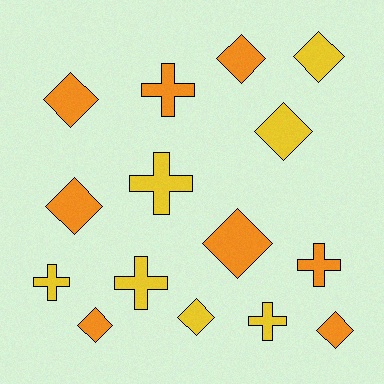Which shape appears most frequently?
Diamond, with 9 objects.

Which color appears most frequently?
Orange, with 8 objects.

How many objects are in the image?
There are 15 objects.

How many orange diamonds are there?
There are 6 orange diamonds.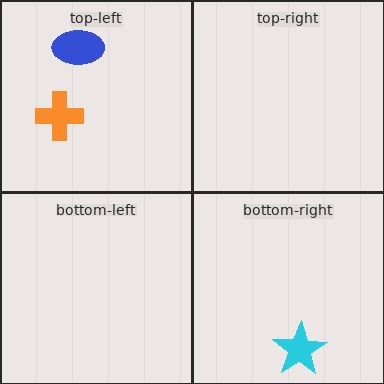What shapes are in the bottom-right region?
The cyan star.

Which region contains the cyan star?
The bottom-right region.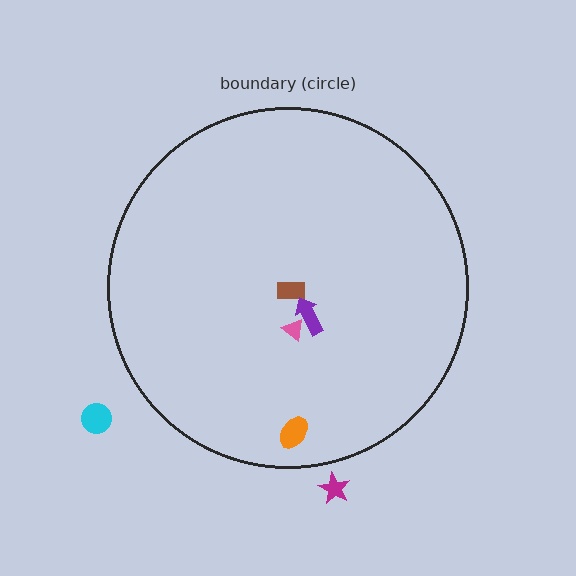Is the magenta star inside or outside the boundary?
Outside.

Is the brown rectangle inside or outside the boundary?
Inside.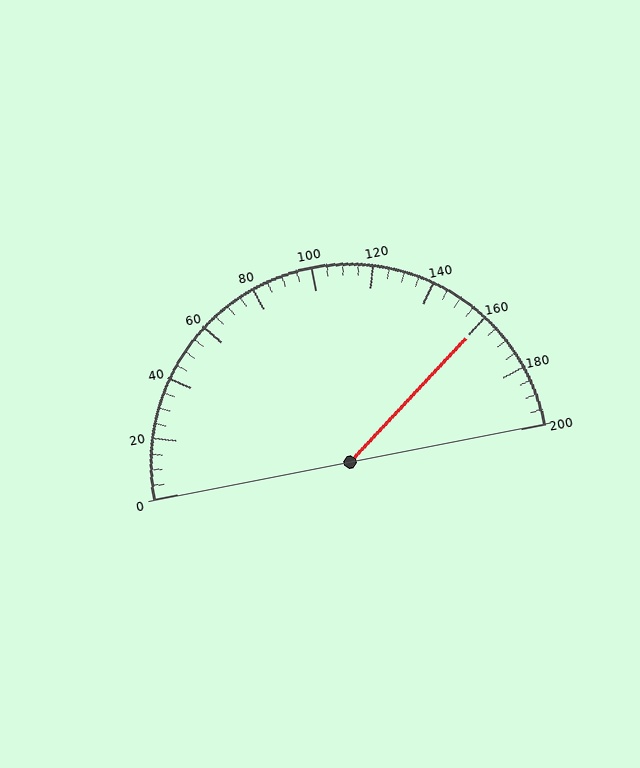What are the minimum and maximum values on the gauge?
The gauge ranges from 0 to 200.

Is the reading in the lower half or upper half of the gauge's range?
The reading is in the upper half of the range (0 to 200).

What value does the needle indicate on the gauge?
The needle indicates approximately 160.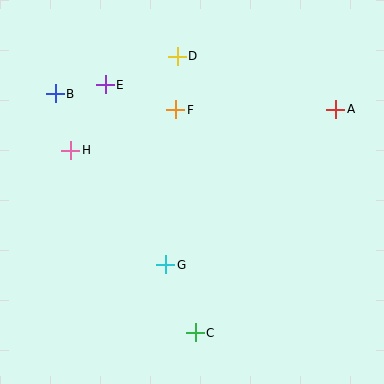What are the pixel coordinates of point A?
Point A is at (336, 109).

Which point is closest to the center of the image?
Point G at (166, 265) is closest to the center.